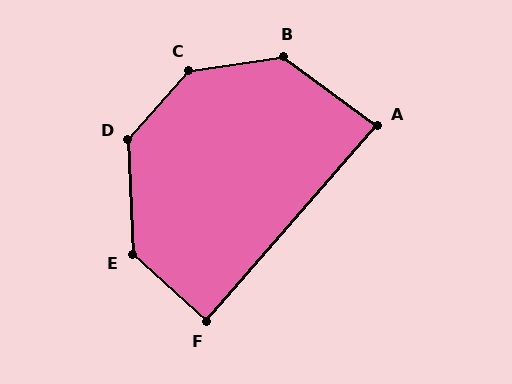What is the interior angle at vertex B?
Approximately 135 degrees (obtuse).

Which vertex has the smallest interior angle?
A, at approximately 85 degrees.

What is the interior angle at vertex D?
Approximately 136 degrees (obtuse).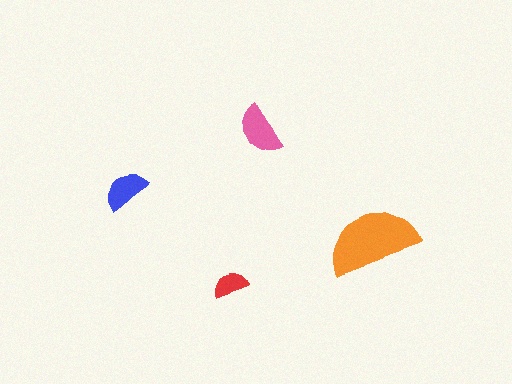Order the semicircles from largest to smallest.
the orange one, the pink one, the blue one, the red one.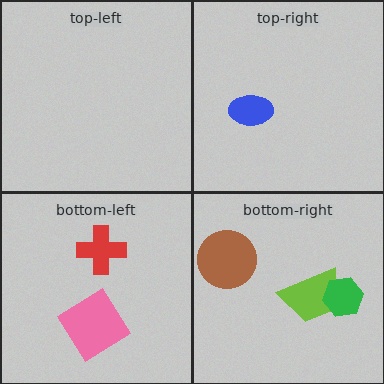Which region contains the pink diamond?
The bottom-left region.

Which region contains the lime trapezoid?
The bottom-right region.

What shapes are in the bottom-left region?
The red cross, the pink diamond.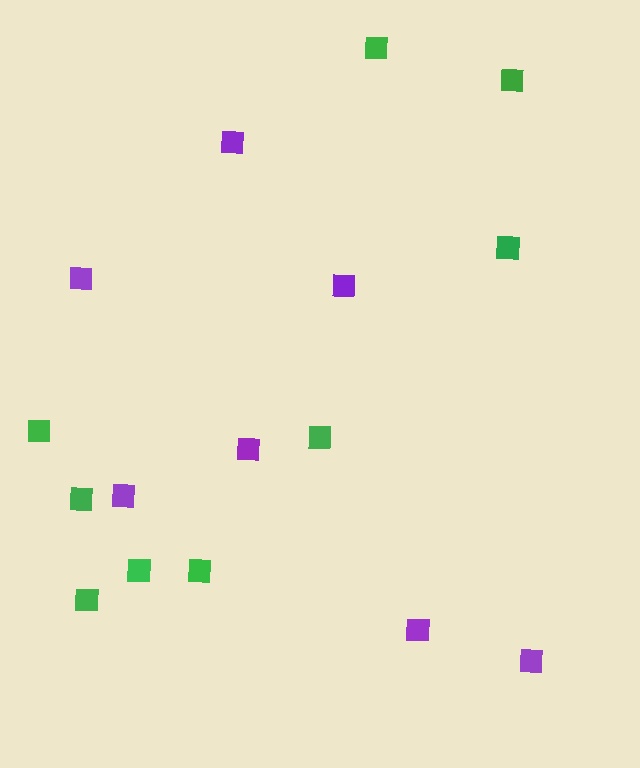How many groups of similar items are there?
There are 2 groups: one group of purple squares (7) and one group of green squares (9).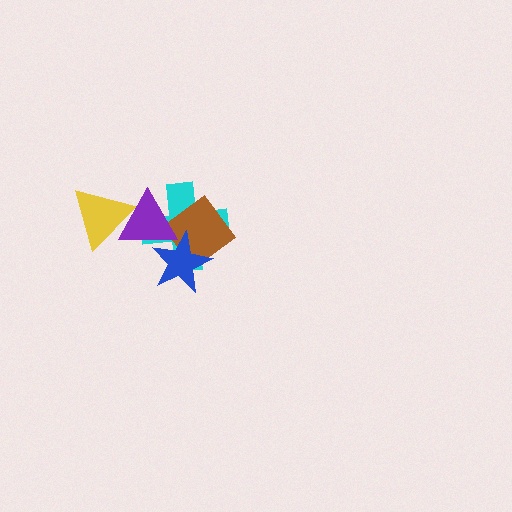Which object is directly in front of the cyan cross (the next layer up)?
The brown diamond is directly in front of the cyan cross.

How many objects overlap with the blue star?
3 objects overlap with the blue star.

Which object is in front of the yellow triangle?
The purple triangle is in front of the yellow triangle.